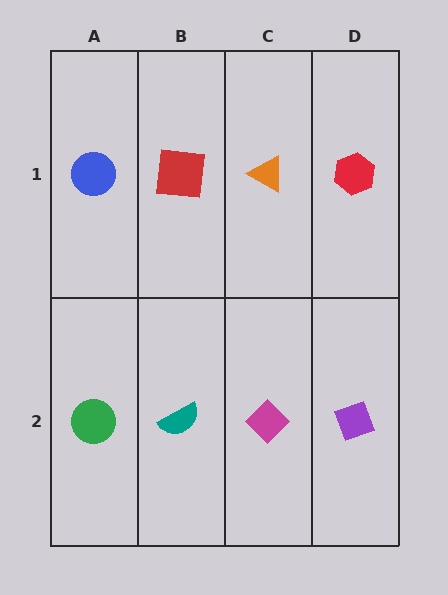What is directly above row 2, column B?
A red square.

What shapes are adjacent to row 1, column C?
A magenta diamond (row 2, column C), a red square (row 1, column B), a red hexagon (row 1, column D).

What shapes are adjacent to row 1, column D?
A purple diamond (row 2, column D), an orange triangle (row 1, column C).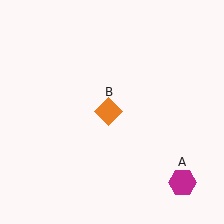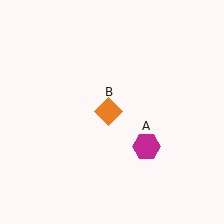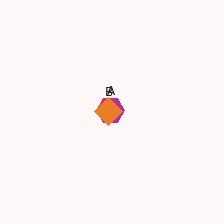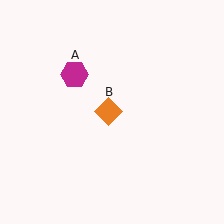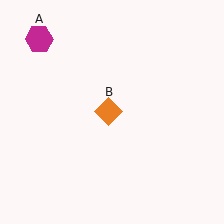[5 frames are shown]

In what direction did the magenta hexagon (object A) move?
The magenta hexagon (object A) moved up and to the left.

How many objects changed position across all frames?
1 object changed position: magenta hexagon (object A).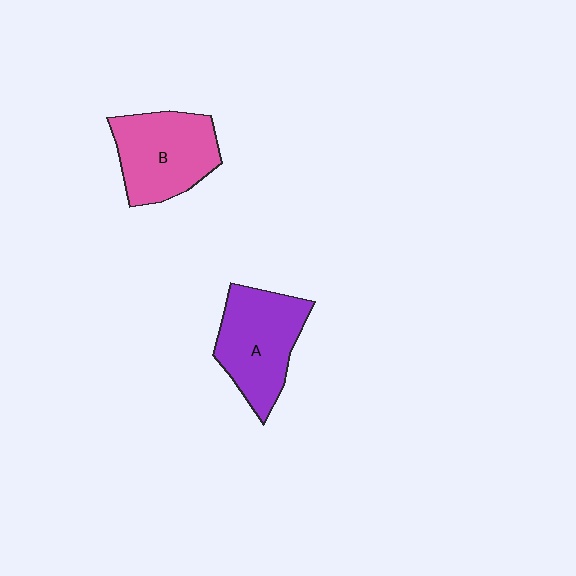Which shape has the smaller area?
Shape B (pink).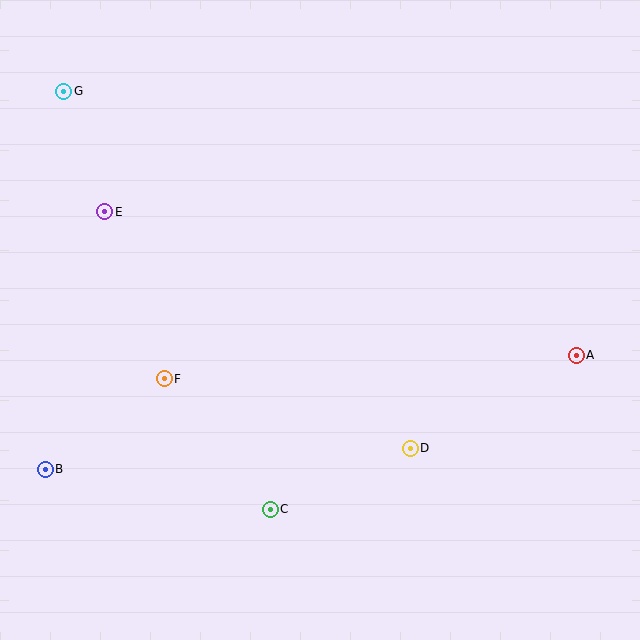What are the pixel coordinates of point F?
Point F is at (164, 379).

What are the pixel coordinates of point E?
Point E is at (105, 212).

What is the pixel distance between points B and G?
The distance between B and G is 378 pixels.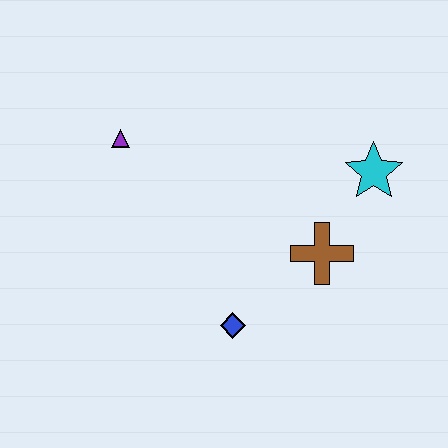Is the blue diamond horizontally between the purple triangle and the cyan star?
Yes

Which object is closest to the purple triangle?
The blue diamond is closest to the purple triangle.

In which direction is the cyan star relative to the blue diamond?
The cyan star is above the blue diamond.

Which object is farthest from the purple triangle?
The cyan star is farthest from the purple triangle.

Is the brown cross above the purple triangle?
No